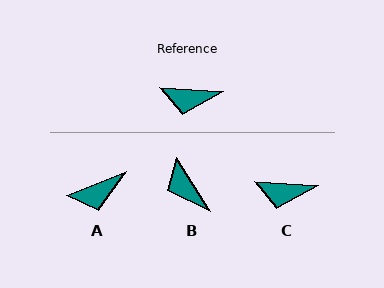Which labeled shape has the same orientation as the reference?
C.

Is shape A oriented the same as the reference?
No, it is off by about 25 degrees.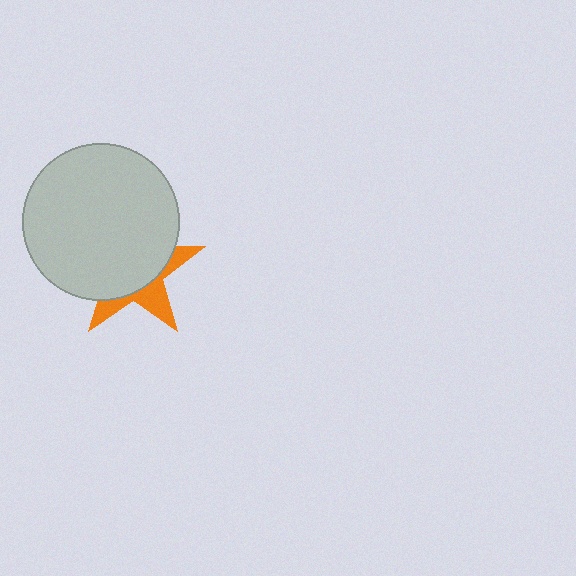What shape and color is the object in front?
The object in front is a light gray circle.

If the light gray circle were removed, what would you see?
You would see the complete orange star.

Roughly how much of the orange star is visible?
A small part of it is visible (roughly 33%).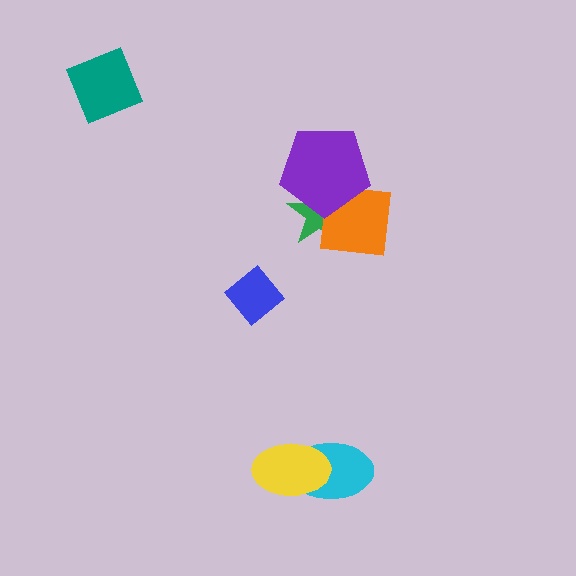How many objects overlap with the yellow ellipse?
1 object overlaps with the yellow ellipse.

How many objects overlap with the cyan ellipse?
1 object overlaps with the cyan ellipse.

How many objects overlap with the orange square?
2 objects overlap with the orange square.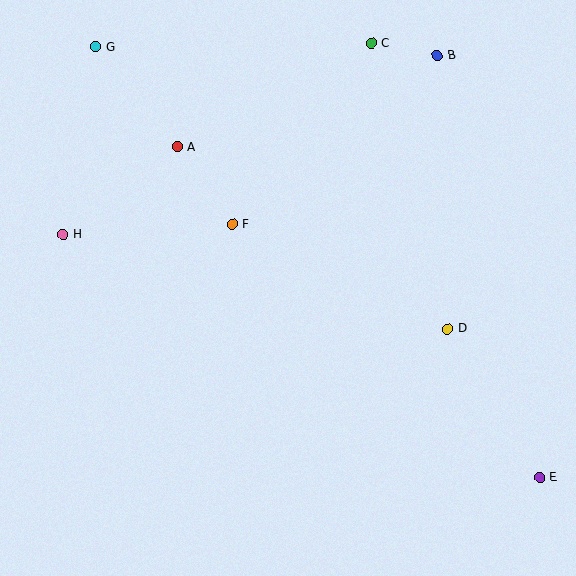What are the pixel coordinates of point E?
Point E is at (540, 477).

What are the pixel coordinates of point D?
Point D is at (448, 329).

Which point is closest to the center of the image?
Point F at (232, 224) is closest to the center.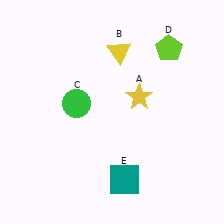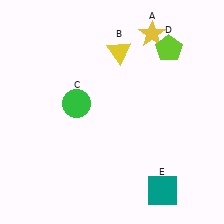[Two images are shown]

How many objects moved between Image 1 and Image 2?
2 objects moved between the two images.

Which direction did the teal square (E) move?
The teal square (E) moved right.